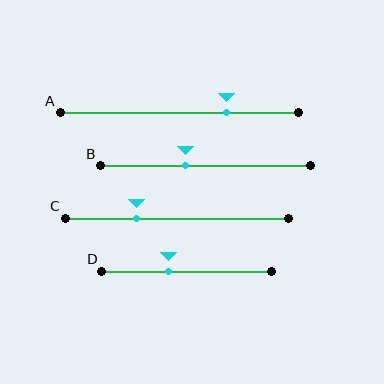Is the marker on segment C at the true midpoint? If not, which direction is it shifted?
No, the marker on segment C is shifted to the left by about 18% of the segment length.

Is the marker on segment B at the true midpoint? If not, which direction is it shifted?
No, the marker on segment B is shifted to the left by about 10% of the segment length.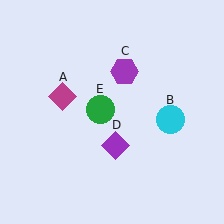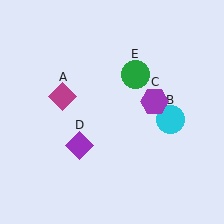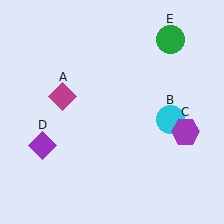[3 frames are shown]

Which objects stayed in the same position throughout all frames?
Magenta diamond (object A) and cyan circle (object B) remained stationary.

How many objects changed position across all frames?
3 objects changed position: purple hexagon (object C), purple diamond (object D), green circle (object E).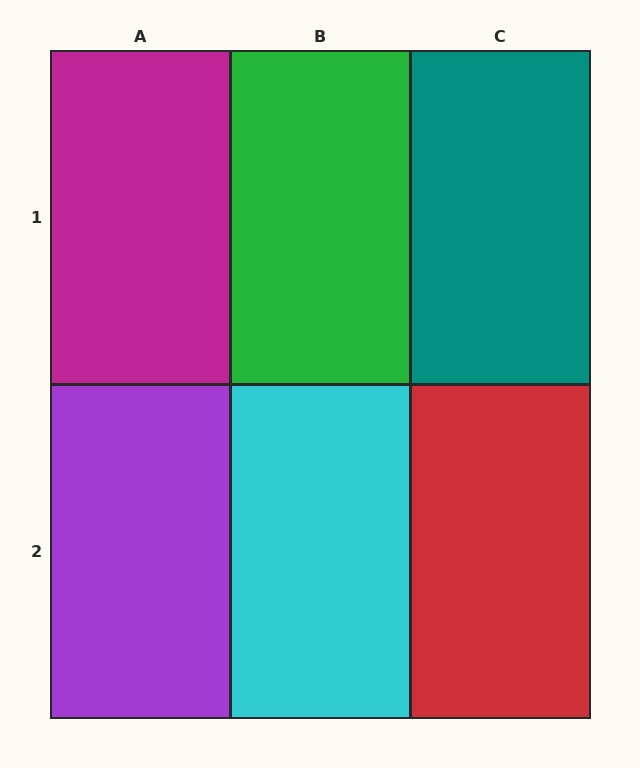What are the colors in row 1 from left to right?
Magenta, green, teal.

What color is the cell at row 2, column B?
Cyan.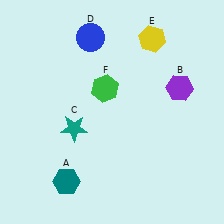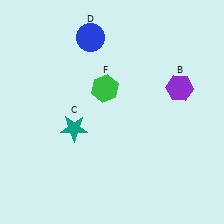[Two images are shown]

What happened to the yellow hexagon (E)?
The yellow hexagon (E) was removed in Image 2. It was in the top-right area of Image 1.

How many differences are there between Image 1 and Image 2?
There are 2 differences between the two images.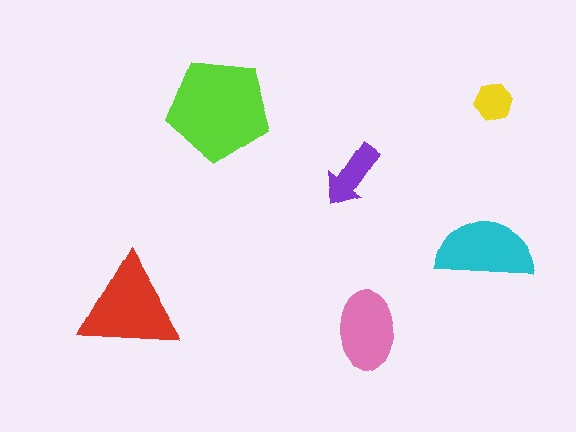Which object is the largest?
The lime pentagon.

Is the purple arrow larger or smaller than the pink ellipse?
Smaller.